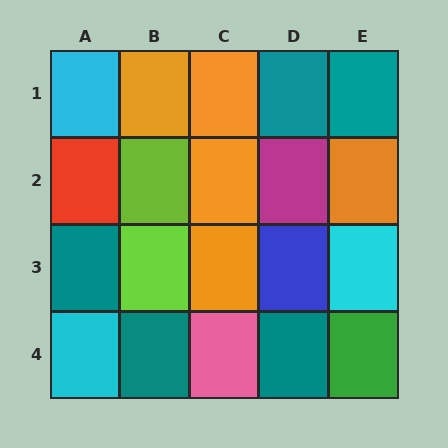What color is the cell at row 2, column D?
Magenta.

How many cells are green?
1 cell is green.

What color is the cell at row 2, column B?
Lime.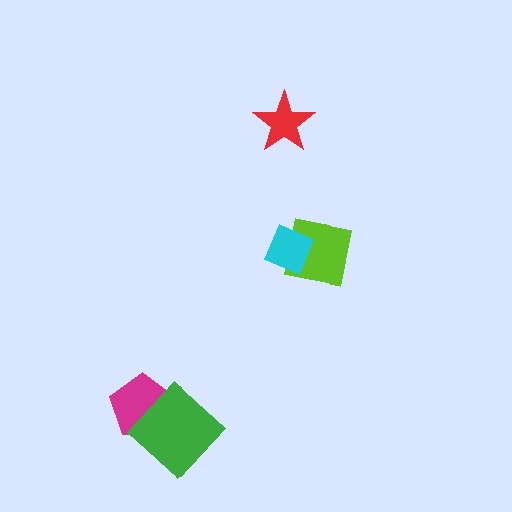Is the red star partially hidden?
No, no other shape covers it.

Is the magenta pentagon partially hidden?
Yes, it is partially covered by another shape.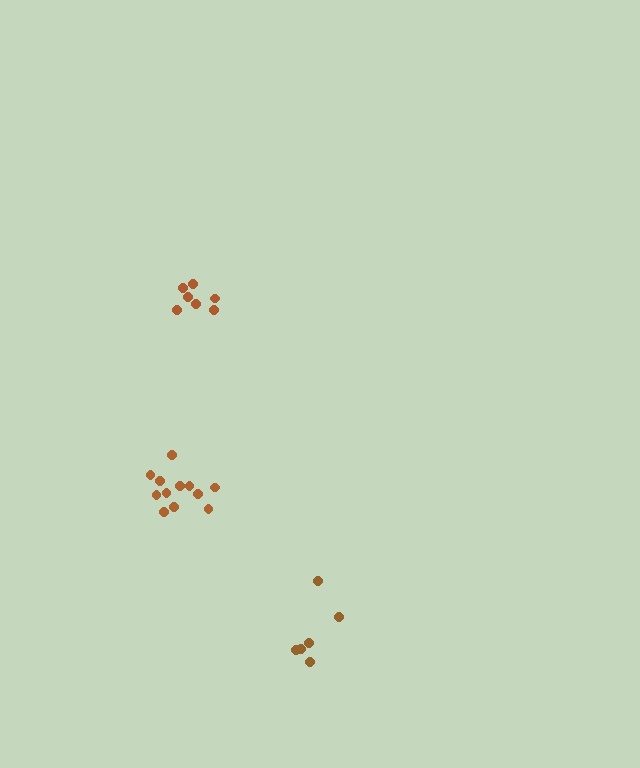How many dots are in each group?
Group 1: 6 dots, Group 2: 12 dots, Group 3: 7 dots (25 total).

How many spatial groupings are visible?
There are 3 spatial groupings.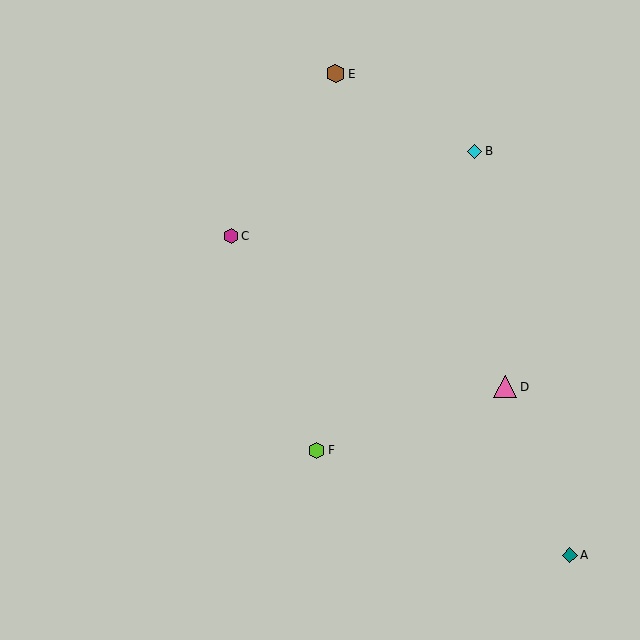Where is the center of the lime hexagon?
The center of the lime hexagon is at (317, 450).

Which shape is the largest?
The pink triangle (labeled D) is the largest.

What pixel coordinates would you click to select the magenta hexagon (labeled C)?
Click at (231, 236) to select the magenta hexagon C.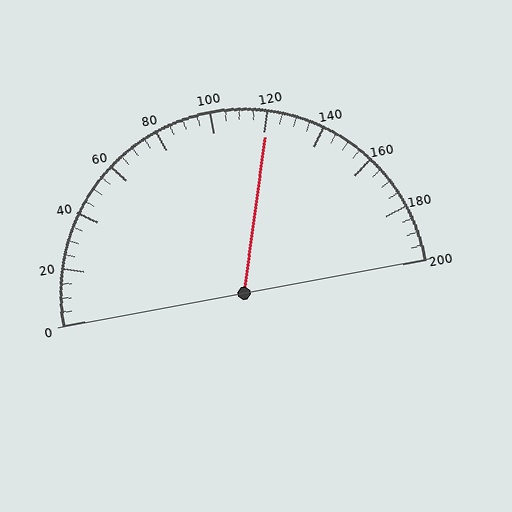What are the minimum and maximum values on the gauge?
The gauge ranges from 0 to 200.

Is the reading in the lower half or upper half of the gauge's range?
The reading is in the upper half of the range (0 to 200).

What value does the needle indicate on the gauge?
The needle indicates approximately 120.